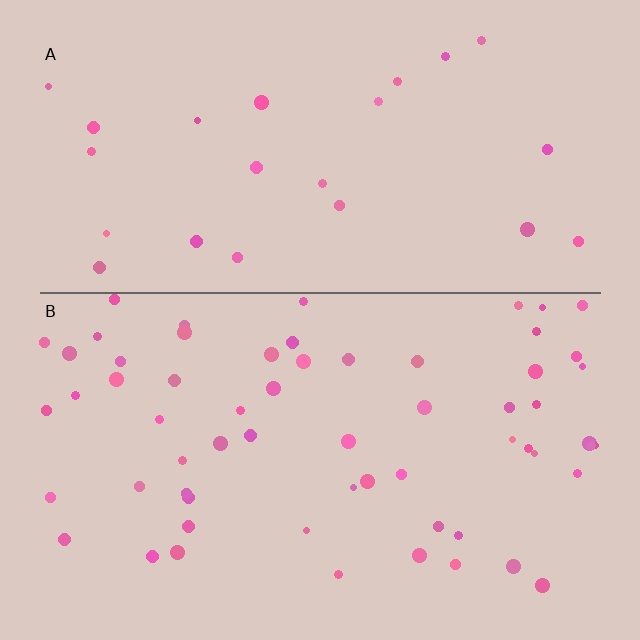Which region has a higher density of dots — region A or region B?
B (the bottom).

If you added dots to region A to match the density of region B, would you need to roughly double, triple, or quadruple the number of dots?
Approximately triple.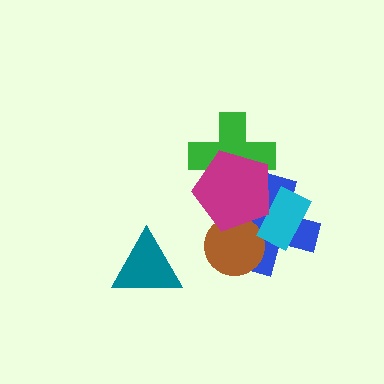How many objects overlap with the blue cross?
4 objects overlap with the blue cross.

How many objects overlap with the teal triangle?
0 objects overlap with the teal triangle.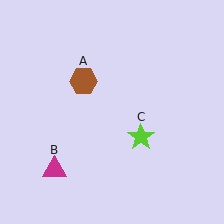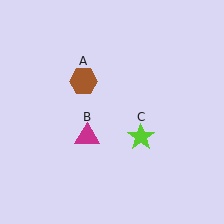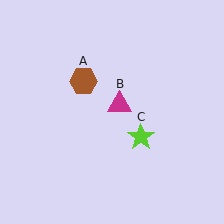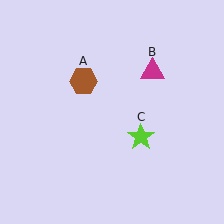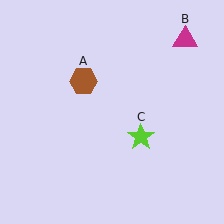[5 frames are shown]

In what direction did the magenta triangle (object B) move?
The magenta triangle (object B) moved up and to the right.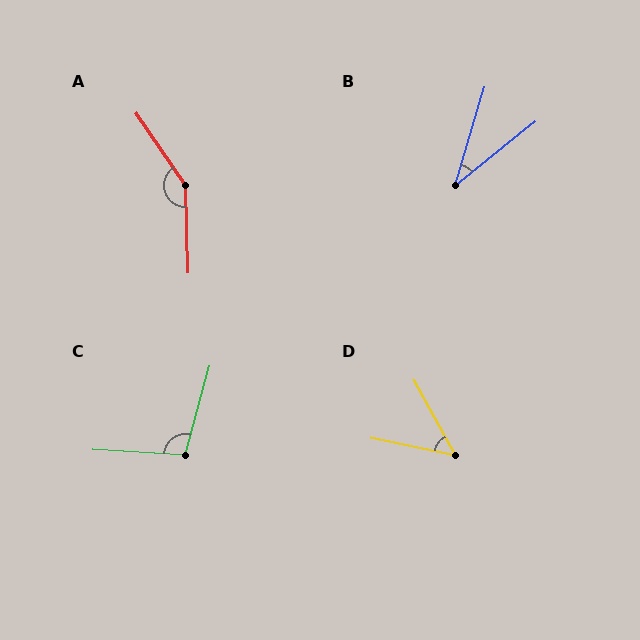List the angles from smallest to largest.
B (34°), D (50°), C (102°), A (147°).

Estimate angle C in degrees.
Approximately 102 degrees.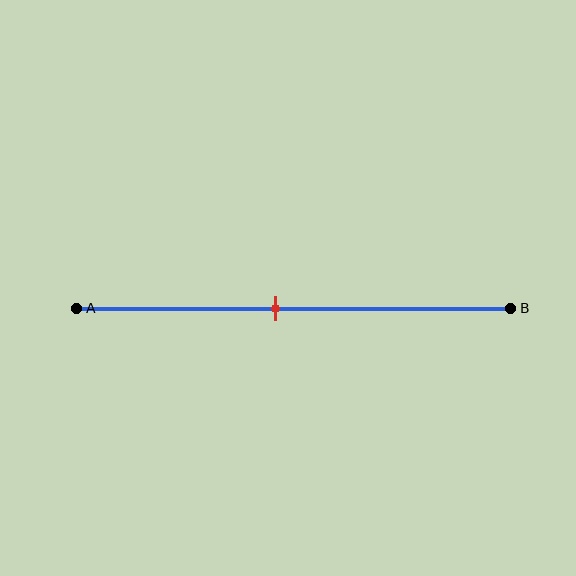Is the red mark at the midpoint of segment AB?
No, the mark is at about 45% from A, not at the 50% midpoint.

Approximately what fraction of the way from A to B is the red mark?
The red mark is approximately 45% of the way from A to B.